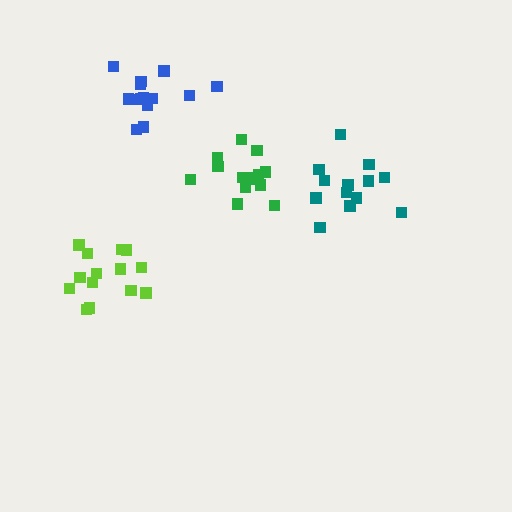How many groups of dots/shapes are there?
There are 4 groups.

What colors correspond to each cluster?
The clusters are colored: lime, teal, blue, green.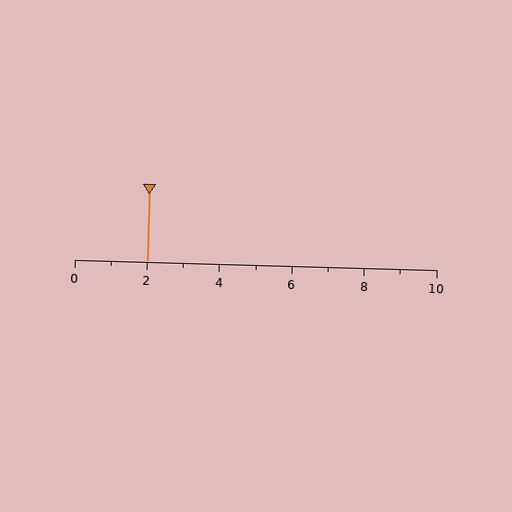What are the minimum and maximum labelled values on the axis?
The axis runs from 0 to 10.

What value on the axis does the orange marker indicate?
The marker indicates approximately 2.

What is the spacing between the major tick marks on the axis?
The major ticks are spaced 2 apart.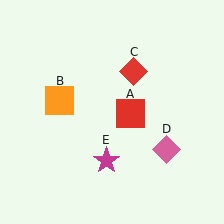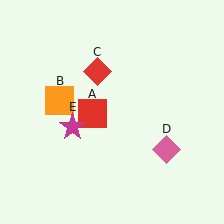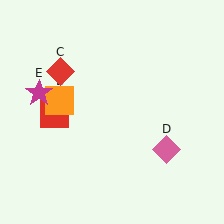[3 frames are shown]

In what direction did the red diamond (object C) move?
The red diamond (object C) moved left.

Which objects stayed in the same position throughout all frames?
Orange square (object B) and pink diamond (object D) remained stationary.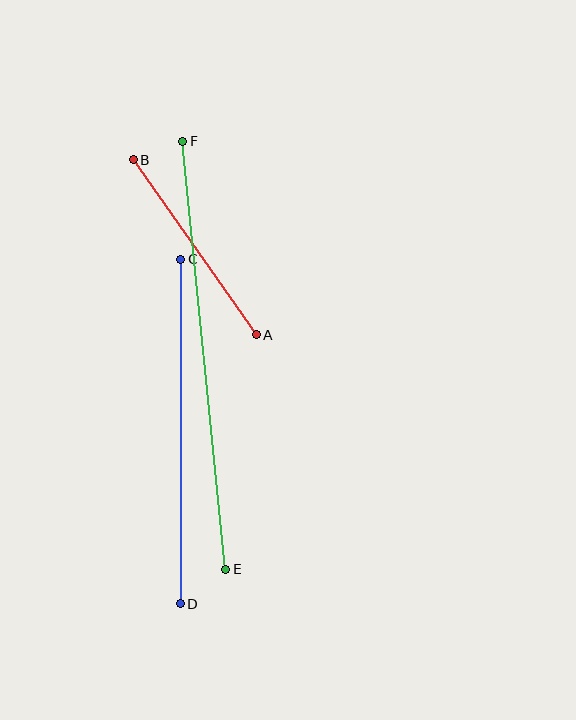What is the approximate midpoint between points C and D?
The midpoint is at approximately (180, 431) pixels.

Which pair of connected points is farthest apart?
Points E and F are farthest apart.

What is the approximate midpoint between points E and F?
The midpoint is at approximately (204, 355) pixels.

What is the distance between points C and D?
The distance is approximately 345 pixels.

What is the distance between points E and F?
The distance is approximately 430 pixels.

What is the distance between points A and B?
The distance is approximately 214 pixels.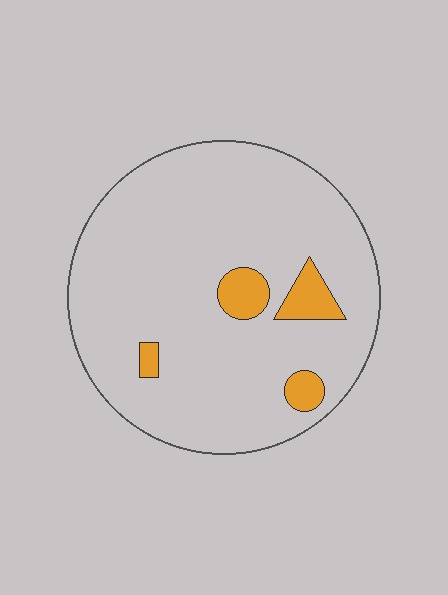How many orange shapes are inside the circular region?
4.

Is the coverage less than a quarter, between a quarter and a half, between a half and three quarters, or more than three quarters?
Less than a quarter.